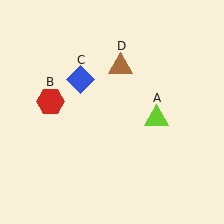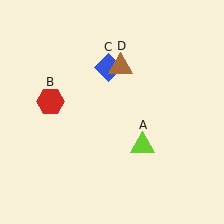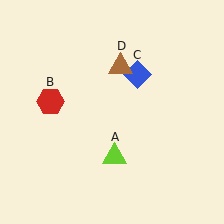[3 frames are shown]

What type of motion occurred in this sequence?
The lime triangle (object A), blue diamond (object C) rotated clockwise around the center of the scene.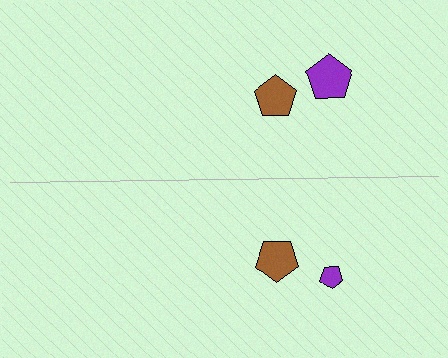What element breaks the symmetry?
The purple pentagon on the bottom side has a different size than its mirror counterpart.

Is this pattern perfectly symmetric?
No, the pattern is not perfectly symmetric. The purple pentagon on the bottom side has a different size than its mirror counterpart.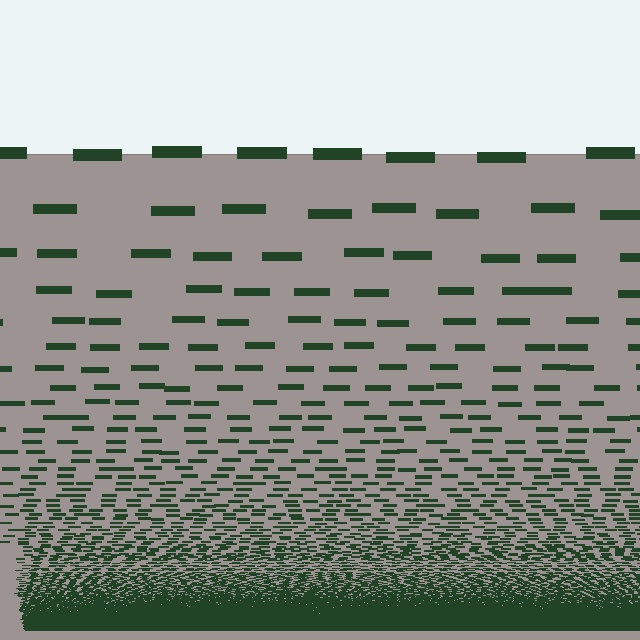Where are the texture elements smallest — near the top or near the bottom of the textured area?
Near the bottom.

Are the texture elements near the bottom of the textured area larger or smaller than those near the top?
Smaller. The gradient is inverted — elements near the bottom are smaller and denser.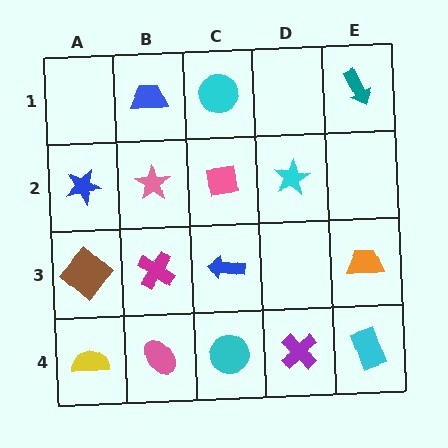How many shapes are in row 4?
5 shapes.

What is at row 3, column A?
A brown diamond.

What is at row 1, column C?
A cyan circle.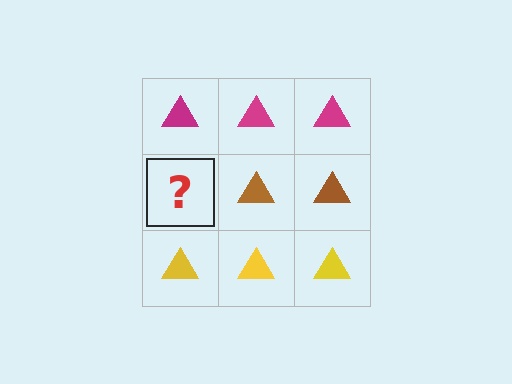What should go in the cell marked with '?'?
The missing cell should contain a brown triangle.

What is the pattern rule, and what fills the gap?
The rule is that each row has a consistent color. The gap should be filled with a brown triangle.